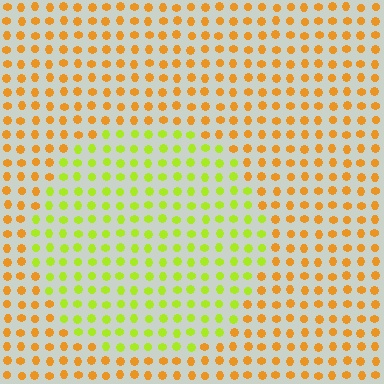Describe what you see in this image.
The image is filled with small orange elements in a uniform arrangement. A circle-shaped region is visible where the elements are tinted to a slightly different hue, forming a subtle color boundary.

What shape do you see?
I see a circle.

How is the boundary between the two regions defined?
The boundary is defined purely by a slight shift in hue (about 47 degrees). Spacing, size, and orientation are identical on both sides.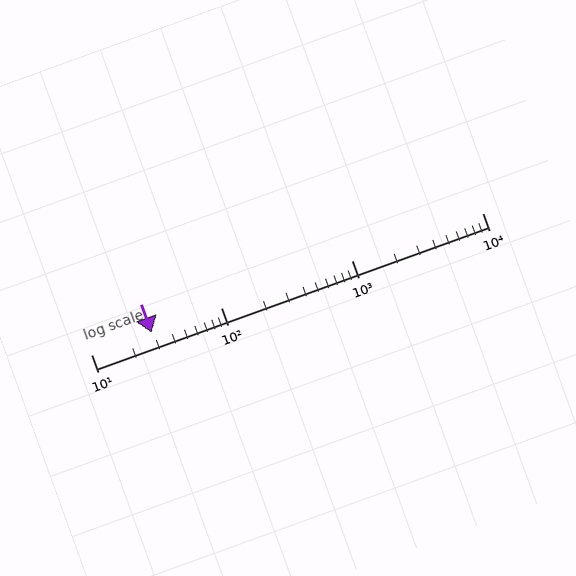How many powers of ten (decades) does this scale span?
The scale spans 3 decades, from 10 to 10000.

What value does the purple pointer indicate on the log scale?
The pointer indicates approximately 29.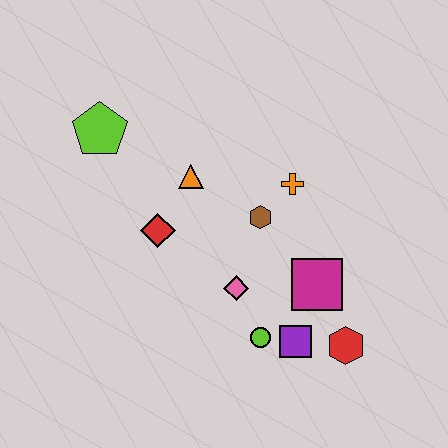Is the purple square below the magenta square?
Yes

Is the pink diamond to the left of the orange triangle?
No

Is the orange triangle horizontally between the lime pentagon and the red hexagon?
Yes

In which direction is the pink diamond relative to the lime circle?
The pink diamond is above the lime circle.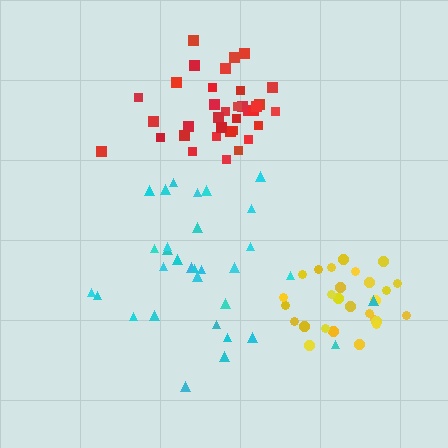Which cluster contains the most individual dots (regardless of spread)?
Red (35).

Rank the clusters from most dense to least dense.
yellow, red, cyan.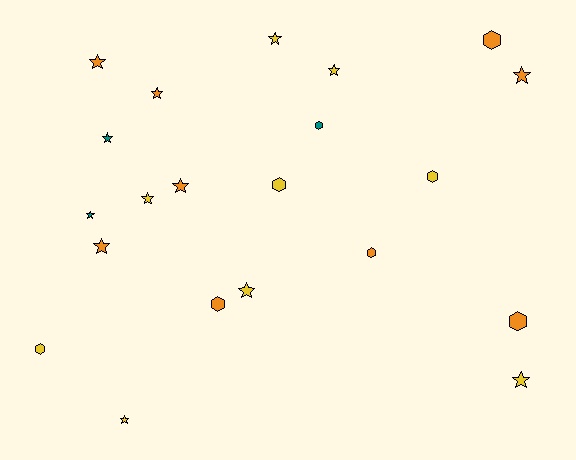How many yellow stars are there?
There are 6 yellow stars.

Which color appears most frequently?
Yellow, with 9 objects.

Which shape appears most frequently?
Star, with 13 objects.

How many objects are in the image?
There are 21 objects.